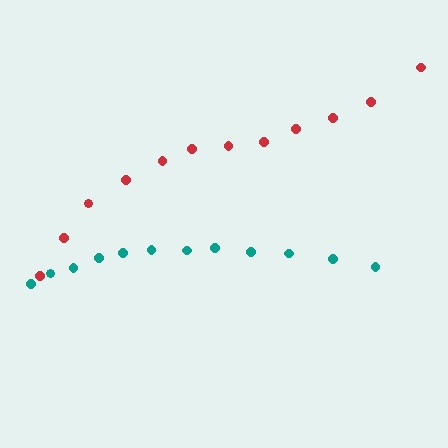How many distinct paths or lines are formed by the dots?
There are 2 distinct paths.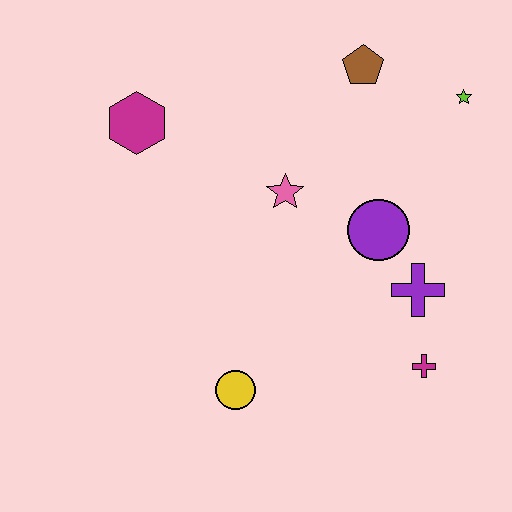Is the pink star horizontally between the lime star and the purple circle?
No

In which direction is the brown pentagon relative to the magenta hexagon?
The brown pentagon is to the right of the magenta hexagon.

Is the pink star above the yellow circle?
Yes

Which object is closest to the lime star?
The brown pentagon is closest to the lime star.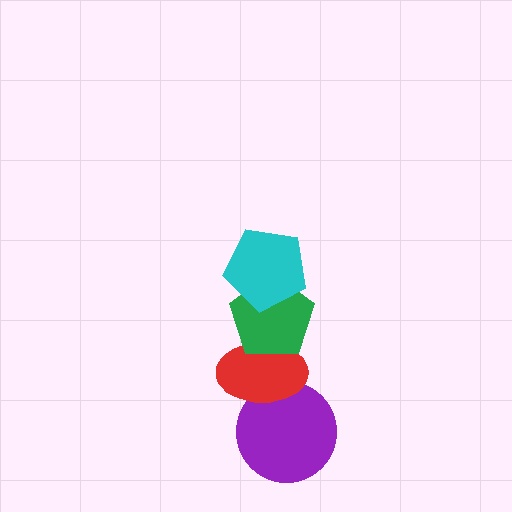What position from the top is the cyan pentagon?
The cyan pentagon is 1st from the top.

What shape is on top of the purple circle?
The red ellipse is on top of the purple circle.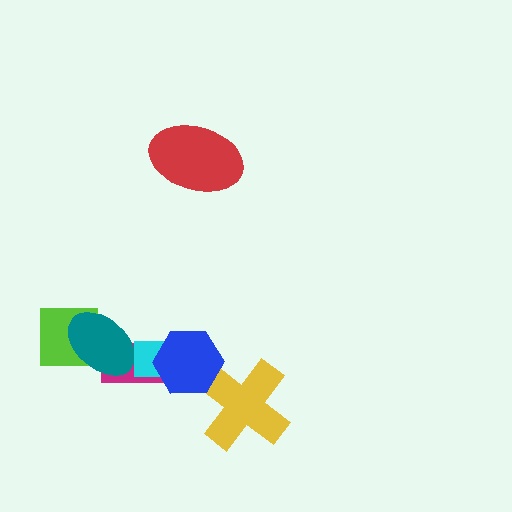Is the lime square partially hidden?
Yes, it is partially covered by another shape.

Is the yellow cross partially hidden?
Yes, it is partially covered by another shape.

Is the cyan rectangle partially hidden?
Yes, it is partially covered by another shape.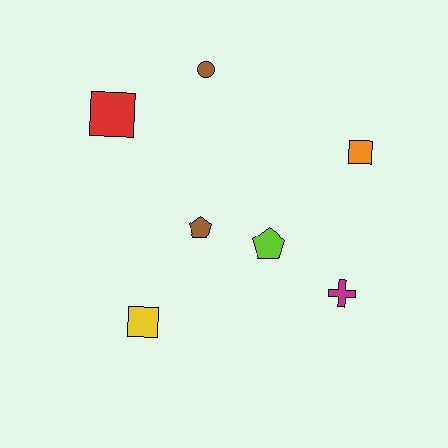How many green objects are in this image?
There are no green objects.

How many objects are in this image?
There are 7 objects.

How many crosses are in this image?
There is 1 cross.